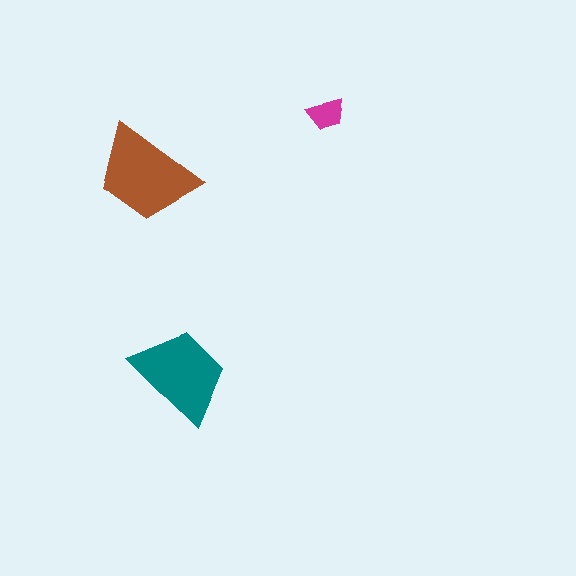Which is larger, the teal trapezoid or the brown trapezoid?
The brown one.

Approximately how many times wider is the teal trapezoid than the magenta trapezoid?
About 2.5 times wider.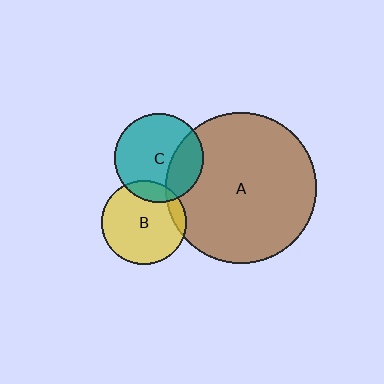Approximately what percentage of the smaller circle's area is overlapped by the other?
Approximately 15%.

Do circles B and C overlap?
Yes.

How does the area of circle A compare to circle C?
Approximately 2.9 times.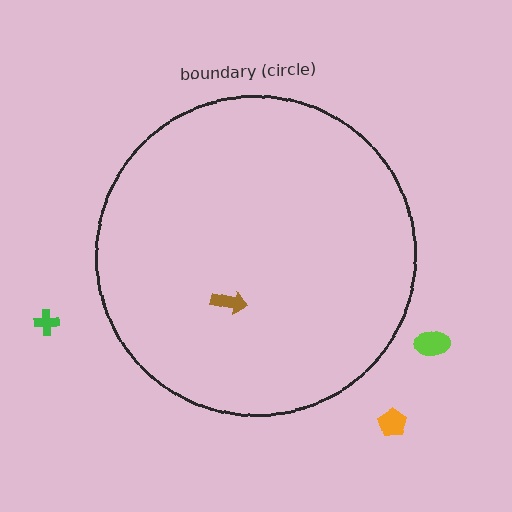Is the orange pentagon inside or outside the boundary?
Outside.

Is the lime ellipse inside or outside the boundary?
Outside.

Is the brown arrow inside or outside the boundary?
Inside.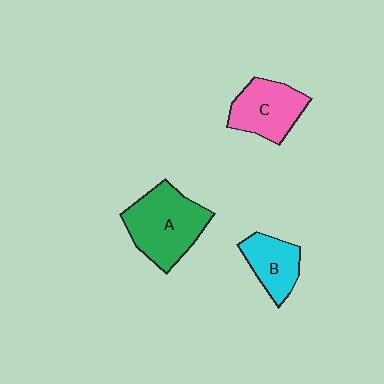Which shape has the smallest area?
Shape B (cyan).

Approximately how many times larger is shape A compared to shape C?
Approximately 1.3 times.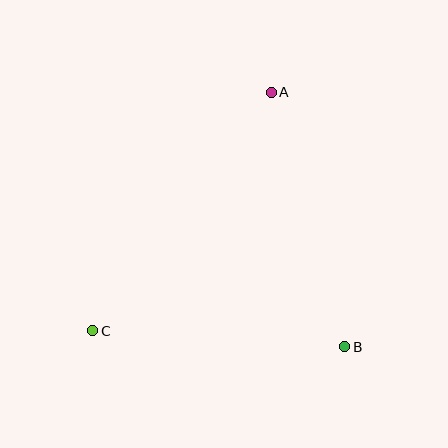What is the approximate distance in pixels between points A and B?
The distance between A and B is approximately 265 pixels.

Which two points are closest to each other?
Points B and C are closest to each other.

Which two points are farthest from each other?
Points A and C are farthest from each other.